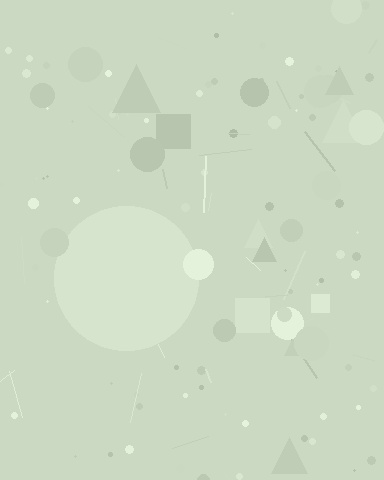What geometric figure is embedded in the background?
A circle is embedded in the background.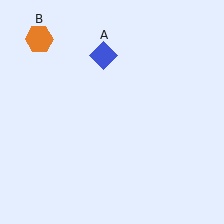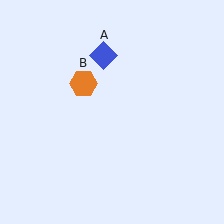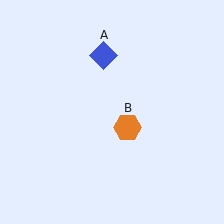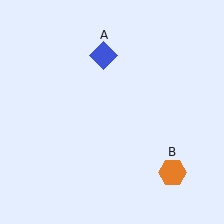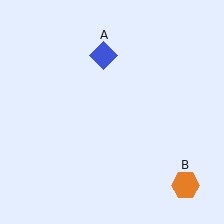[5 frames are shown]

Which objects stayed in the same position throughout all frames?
Blue diamond (object A) remained stationary.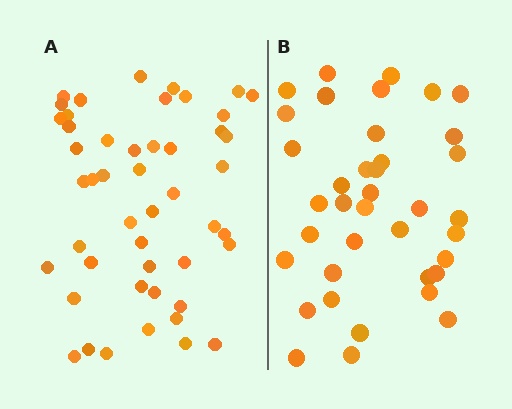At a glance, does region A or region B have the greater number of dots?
Region A (the left region) has more dots.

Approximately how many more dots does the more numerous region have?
Region A has roughly 10 or so more dots than region B.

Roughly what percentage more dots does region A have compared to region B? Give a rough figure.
About 25% more.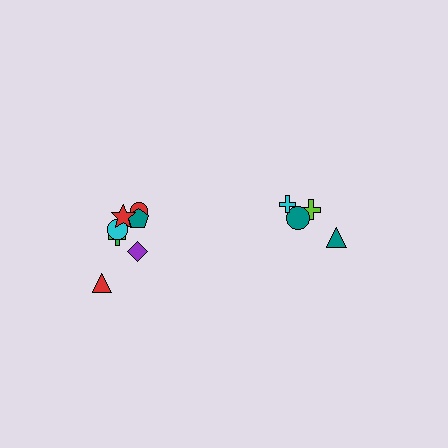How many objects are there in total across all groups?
There are 11 objects.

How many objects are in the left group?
There are 7 objects.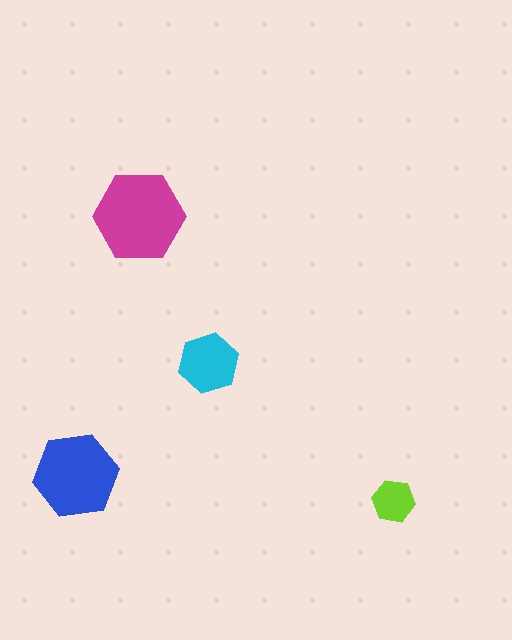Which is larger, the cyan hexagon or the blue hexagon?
The blue one.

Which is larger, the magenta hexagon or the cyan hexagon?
The magenta one.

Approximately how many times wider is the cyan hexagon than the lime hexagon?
About 1.5 times wider.